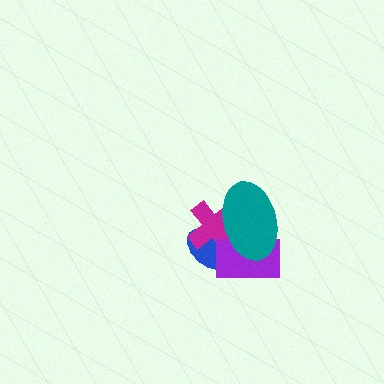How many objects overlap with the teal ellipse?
3 objects overlap with the teal ellipse.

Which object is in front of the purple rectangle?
The teal ellipse is in front of the purple rectangle.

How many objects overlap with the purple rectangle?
3 objects overlap with the purple rectangle.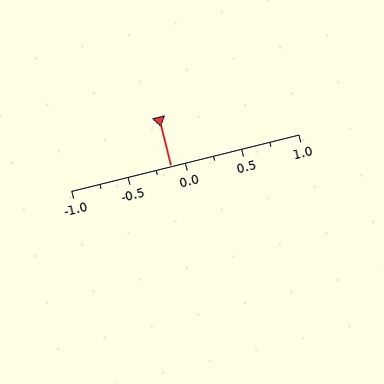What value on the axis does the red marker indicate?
The marker indicates approximately -0.12.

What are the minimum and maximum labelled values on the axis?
The axis runs from -1.0 to 1.0.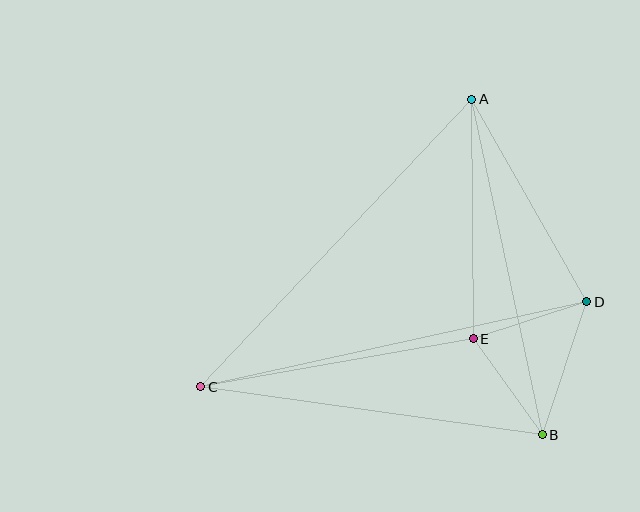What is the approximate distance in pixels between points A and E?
The distance between A and E is approximately 239 pixels.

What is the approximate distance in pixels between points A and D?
The distance between A and D is approximately 233 pixels.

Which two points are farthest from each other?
Points C and D are farthest from each other.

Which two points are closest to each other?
Points B and E are closest to each other.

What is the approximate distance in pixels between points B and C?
The distance between B and C is approximately 345 pixels.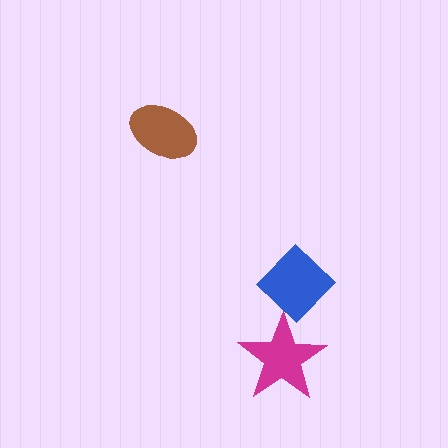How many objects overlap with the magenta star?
1 object overlaps with the magenta star.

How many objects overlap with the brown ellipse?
0 objects overlap with the brown ellipse.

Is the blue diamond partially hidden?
Yes, it is partially covered by another shape.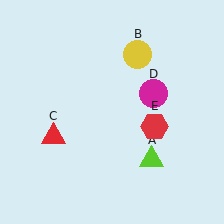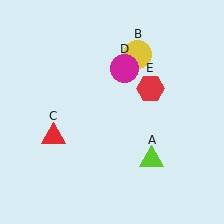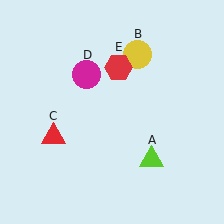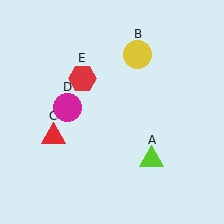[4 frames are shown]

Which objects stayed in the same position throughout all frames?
Lime triangle (object A) and yellow circle (object B) and red triangle (object C) remained stationary.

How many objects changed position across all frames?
2 objects changed position: magenta circle (object D), red hexagon (object E).